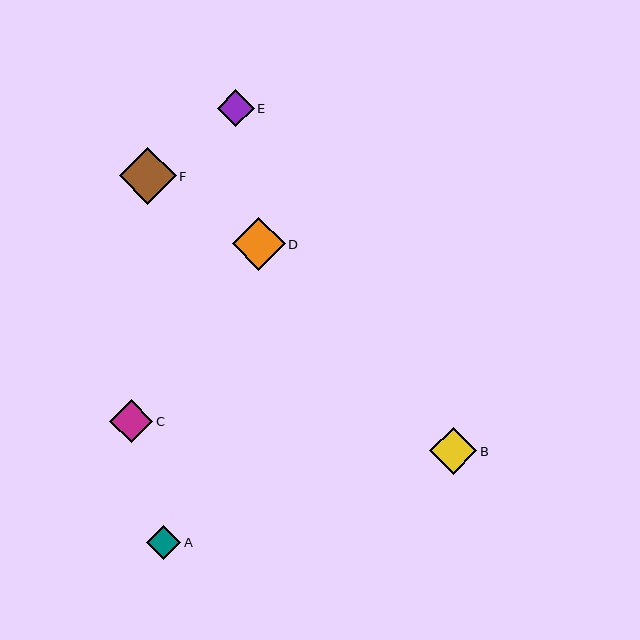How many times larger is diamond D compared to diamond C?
Diamond D is approximately 1.2 times the size of diamond C.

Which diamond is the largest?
Diamond F is the largest with a size of approximately 57 pixels.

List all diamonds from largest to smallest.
From largest to smallest: F, D, B, C, E, A.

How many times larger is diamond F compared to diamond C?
Diamond F is approximately 1.3 times the size of diamond C.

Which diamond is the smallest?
Diamond A is the smallest with a size of approximately 34 pixels.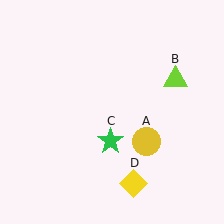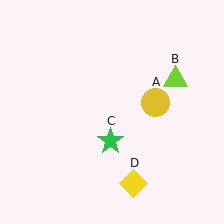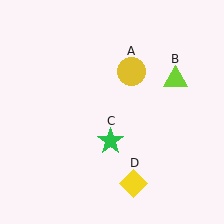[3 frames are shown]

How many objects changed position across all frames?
1 object changed position: yellow circle (object A).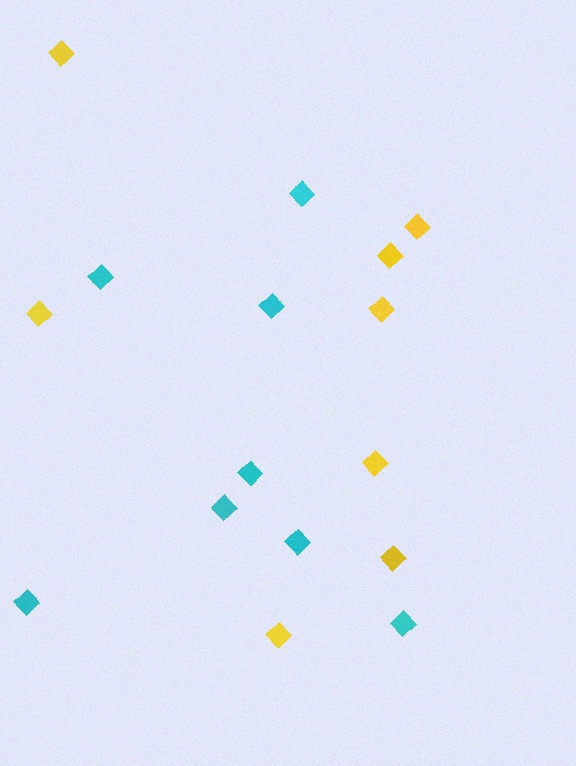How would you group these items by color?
There are 2 groups: one group of yellow diamonds (8) and one group of cyan diamonds (8).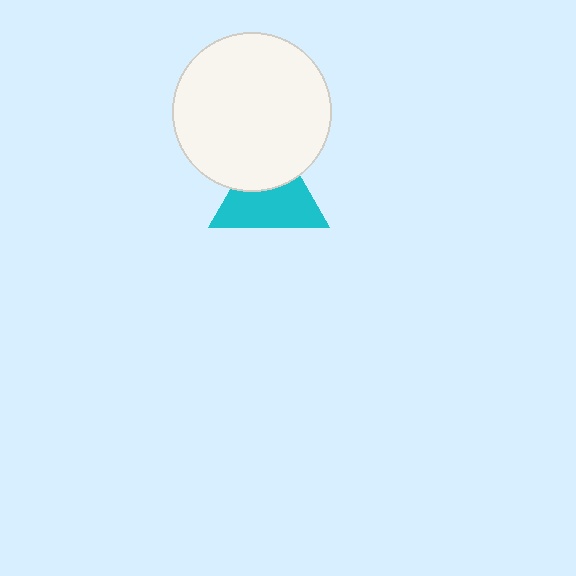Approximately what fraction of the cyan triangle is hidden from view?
Roughly 39% of the cyan triangle is hidden behind the white circle.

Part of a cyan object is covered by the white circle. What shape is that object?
It is a triangle.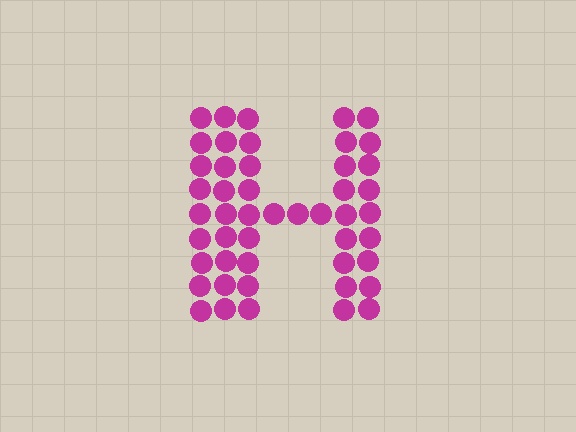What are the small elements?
The small elements are circles.